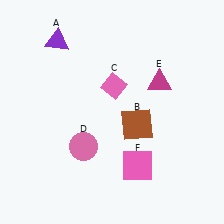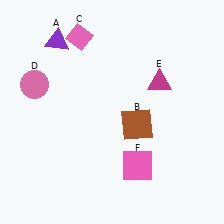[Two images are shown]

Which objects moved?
The objects that moved are: the pink diamond (C), the pink circle (D).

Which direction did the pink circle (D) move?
The pink circle (D) moved up.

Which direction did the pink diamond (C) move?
The pink diamond (C) moved up.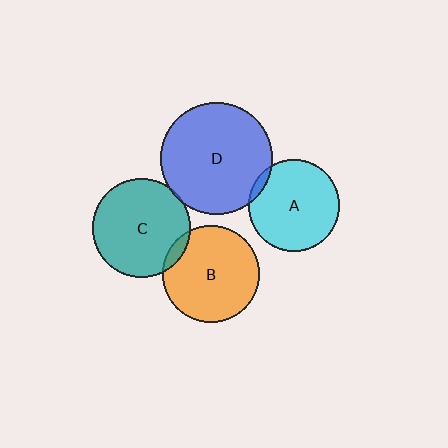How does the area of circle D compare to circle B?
Approximately 1.3 times.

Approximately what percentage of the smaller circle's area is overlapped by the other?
Approximately 5%.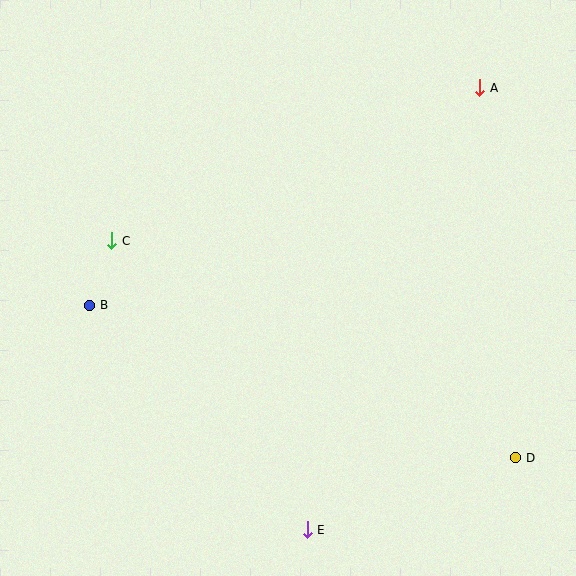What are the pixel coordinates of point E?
Point E is at (307, 530).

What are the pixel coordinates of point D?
Point D is at (516, 458).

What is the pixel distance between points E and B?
The distance between E and B is 313 pixels.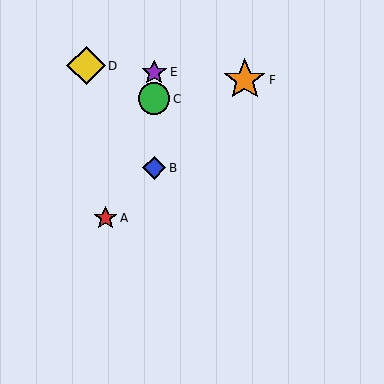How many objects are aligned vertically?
3 objects (B, C, E) are aligned vertically.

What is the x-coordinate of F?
Object F is at x≈245.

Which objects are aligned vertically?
Objects B, C, E are aligned vertically.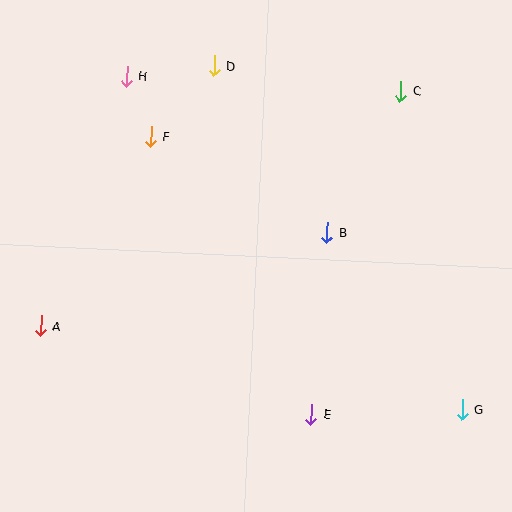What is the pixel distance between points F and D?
The distance between F and D is 95 pixels.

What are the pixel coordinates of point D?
Point D is at (214, 66).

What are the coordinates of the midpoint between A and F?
The midpoint between A and F is at (96, 231).